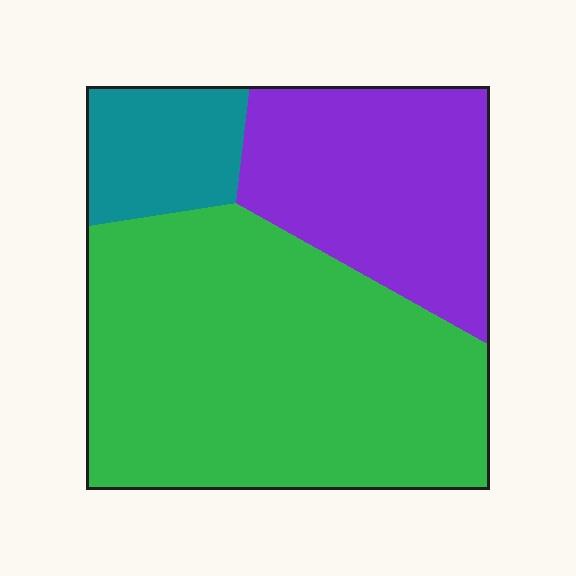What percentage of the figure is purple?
Purple takes up about one quarter (1/4) of the figure.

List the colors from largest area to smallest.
From largest to smallest: green, purple, teal.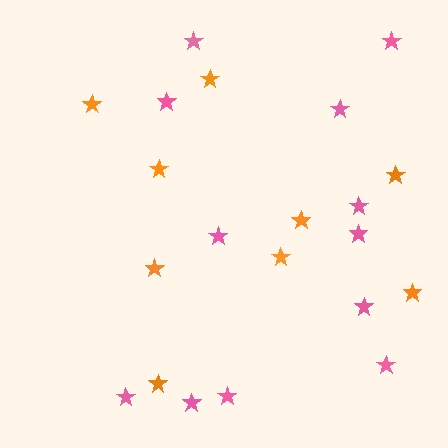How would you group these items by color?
There are 2 groups: one group of pink stars (12) and one group of orange stars (9).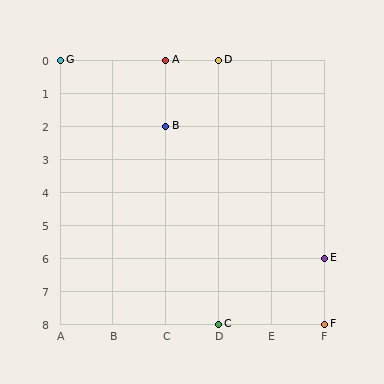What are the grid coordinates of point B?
Point B is at grid coordinates (C, 2).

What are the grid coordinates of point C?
Point C is at grid coordinates (D, 8).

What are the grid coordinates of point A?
Point A is at grid coordinates (C, 0).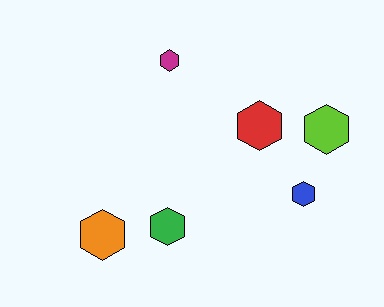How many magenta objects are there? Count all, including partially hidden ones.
There is 1 magenta object.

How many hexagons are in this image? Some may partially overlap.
There are 6 hexagons.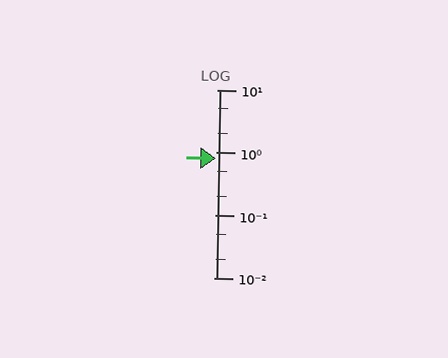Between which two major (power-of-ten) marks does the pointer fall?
The pointer is between 0.1 and 1.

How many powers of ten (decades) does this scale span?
The scale spans 3 decades, from 0.01 to 10.